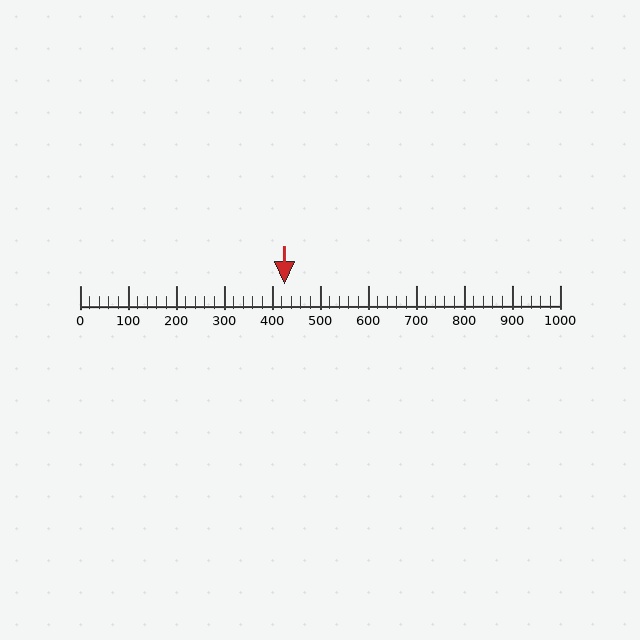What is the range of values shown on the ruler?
The ruler shows values from 0 to 1000.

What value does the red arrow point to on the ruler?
The red arrow points to approximately 425.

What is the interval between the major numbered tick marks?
The major tick marks are spaced 100 units apart.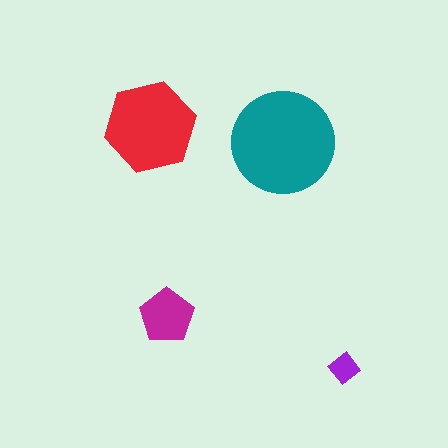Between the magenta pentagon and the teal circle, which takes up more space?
The teal circle.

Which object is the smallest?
The purple diamond.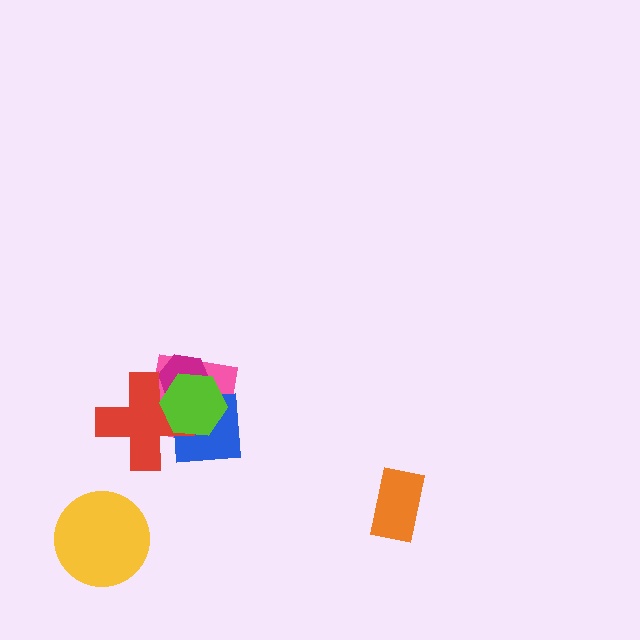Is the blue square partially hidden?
Yes, it is partially covered by another shape.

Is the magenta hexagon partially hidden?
Yes, it is partially covered by another shape.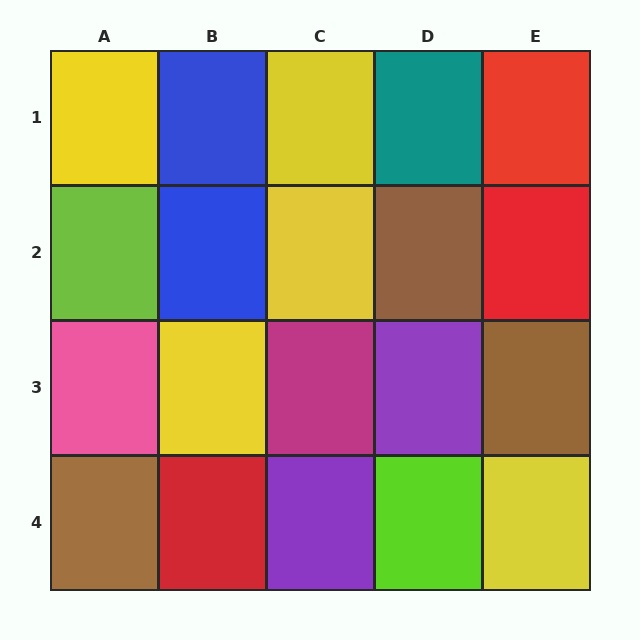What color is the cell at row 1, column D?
Teal.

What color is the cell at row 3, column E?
Brown.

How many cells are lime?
2 cells are lime.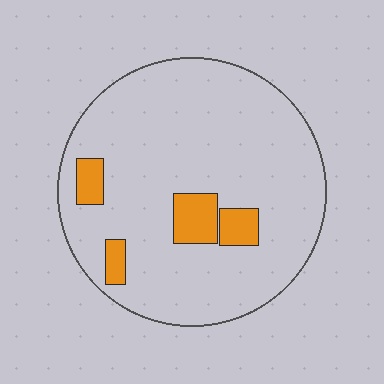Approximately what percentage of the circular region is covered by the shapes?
Approximately 10%.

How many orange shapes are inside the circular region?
4.